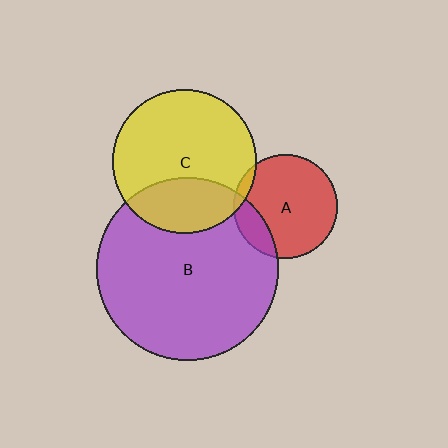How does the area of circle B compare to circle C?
Approximately 1.6 times.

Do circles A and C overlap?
Yes.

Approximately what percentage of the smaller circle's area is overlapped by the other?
Approximately 5%.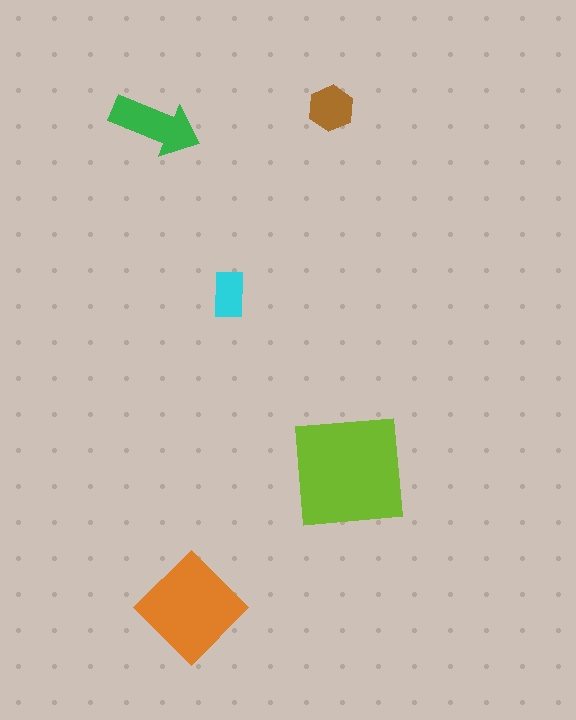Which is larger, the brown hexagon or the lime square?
The lime square.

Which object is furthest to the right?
The lime square is rightmost.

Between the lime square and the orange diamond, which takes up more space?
The lime square.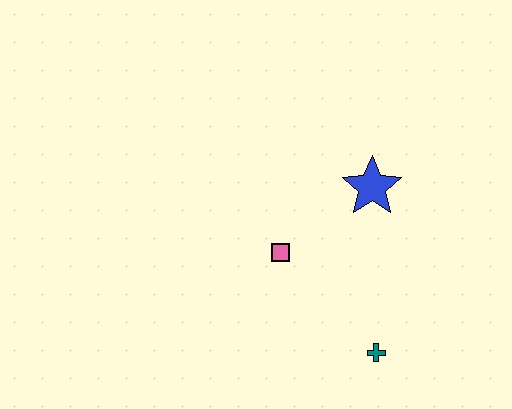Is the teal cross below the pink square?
Yes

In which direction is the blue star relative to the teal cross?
The blue star is above the teal cross.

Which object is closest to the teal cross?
The pink square is closest to the teal cross.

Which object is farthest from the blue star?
The teal cross is farthest from the blue star.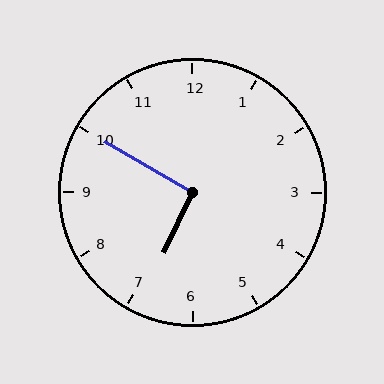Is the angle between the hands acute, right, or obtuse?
It is right.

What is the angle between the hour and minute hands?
Approximately 95 degrees.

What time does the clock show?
6:50.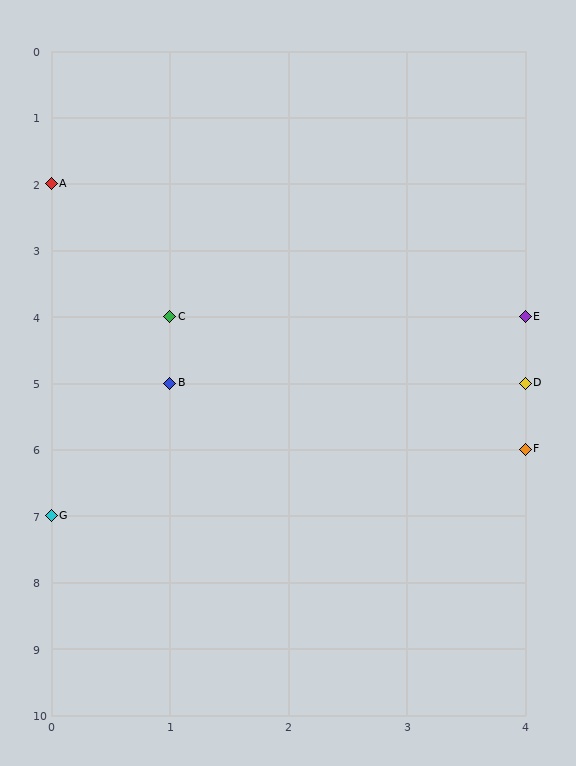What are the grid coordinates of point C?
Point C is at grid coordinates (1, 4).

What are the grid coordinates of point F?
Point F is at grid coordinates (4, 6).